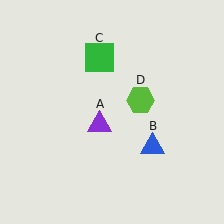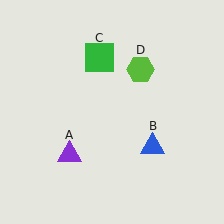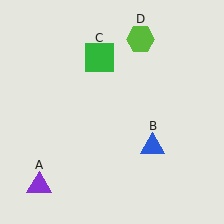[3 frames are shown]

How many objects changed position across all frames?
2 objects changed position: purple triangle (object A), lime hexagon (object D).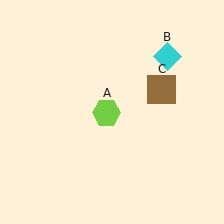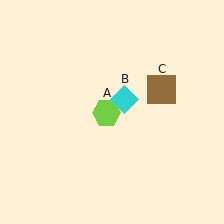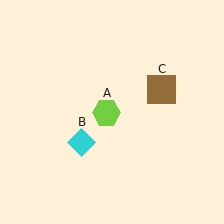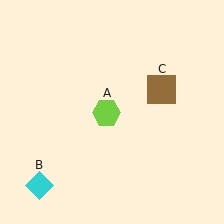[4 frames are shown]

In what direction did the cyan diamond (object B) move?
The cyan diamond (object B) moved down and to the left.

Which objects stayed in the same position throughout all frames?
Lime hexagon (object A) and brown square (object C) remained stationary.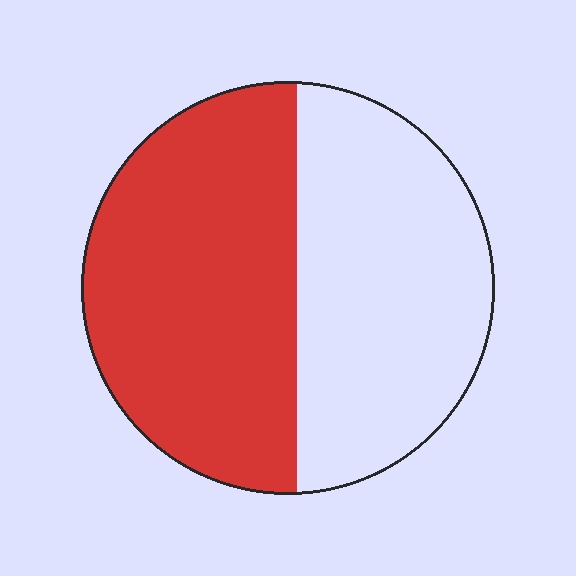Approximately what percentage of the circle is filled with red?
Approximately 55%.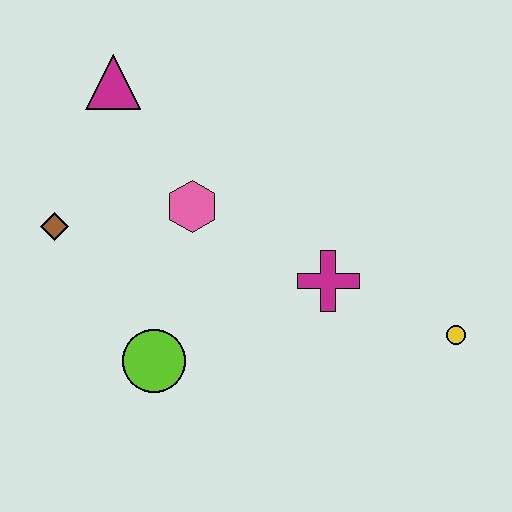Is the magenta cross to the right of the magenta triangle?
Yes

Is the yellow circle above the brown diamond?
No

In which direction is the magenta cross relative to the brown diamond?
The magenta cross is to the right of the brown diamond.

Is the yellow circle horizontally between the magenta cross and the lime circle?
No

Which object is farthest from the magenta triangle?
The yellow circle is farthest from the magenta triangle.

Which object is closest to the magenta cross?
The yellow circle is closest to the magenta cross.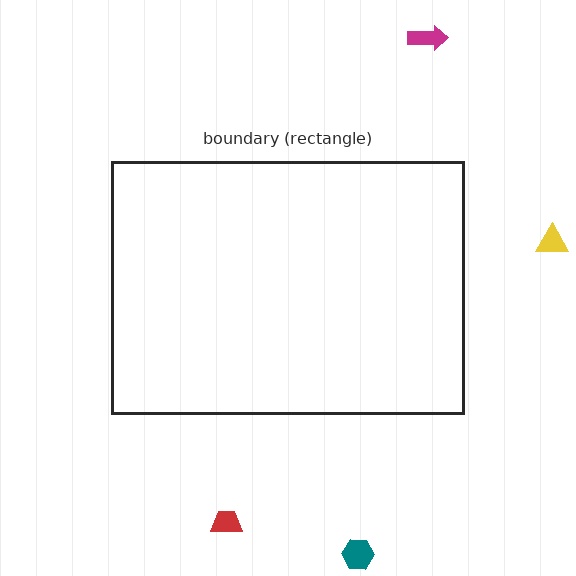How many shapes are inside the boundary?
0 inside, 4 outside.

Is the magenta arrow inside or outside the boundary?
Outside.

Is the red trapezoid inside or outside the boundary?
Outside.